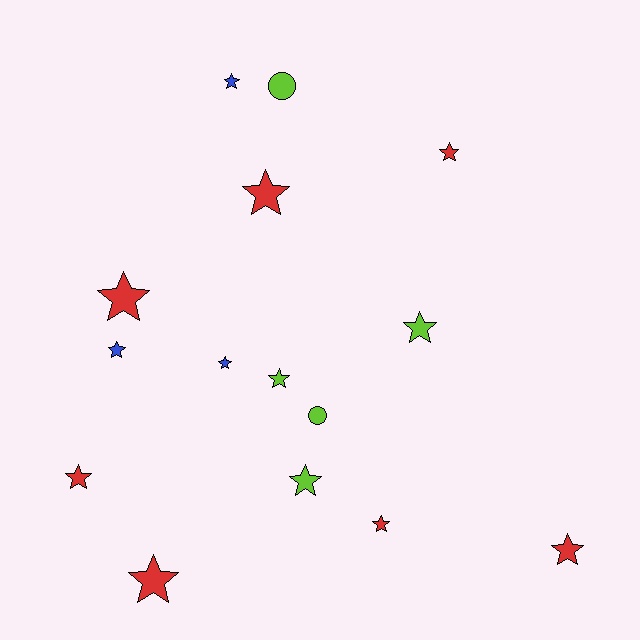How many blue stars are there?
There are 3 blue stars.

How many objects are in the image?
There are 15 objects.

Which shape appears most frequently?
Star, with 13 objects.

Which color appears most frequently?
Red, with 7 objects.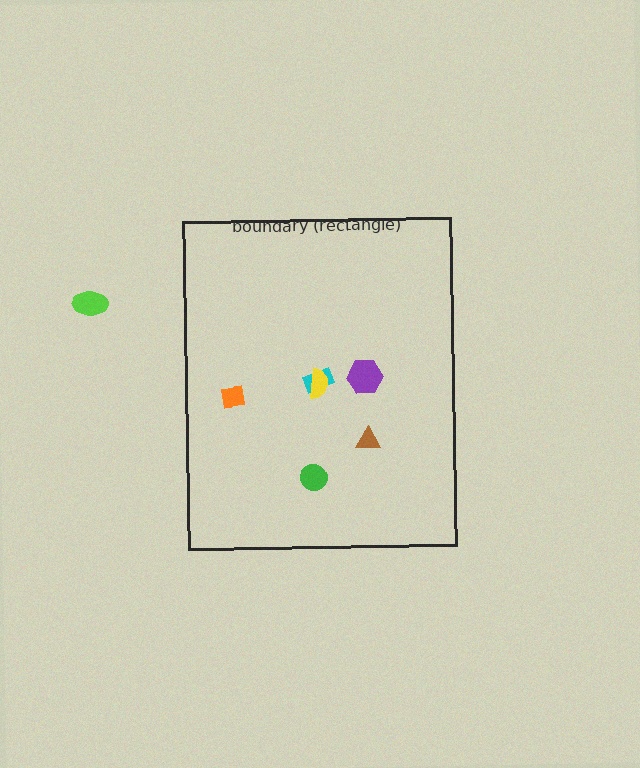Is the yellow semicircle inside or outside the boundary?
Inside.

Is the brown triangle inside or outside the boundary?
Inside.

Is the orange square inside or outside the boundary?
Inside.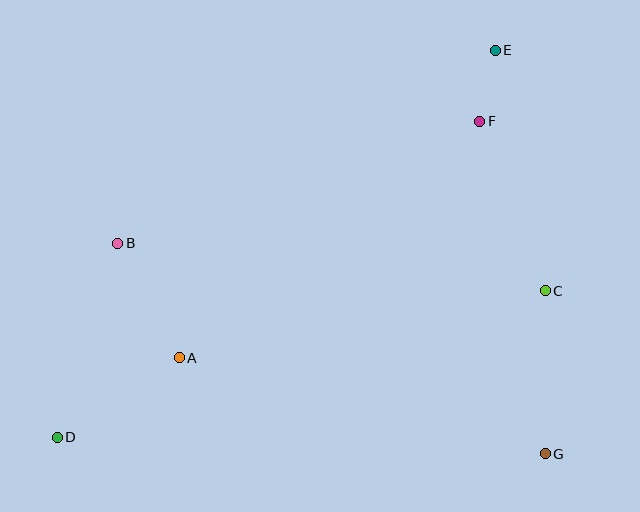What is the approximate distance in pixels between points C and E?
The distance between C and E is approximately 246 pixels.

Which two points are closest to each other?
Points E and F are closest to each other.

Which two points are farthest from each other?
Points D and E are farthest from each other.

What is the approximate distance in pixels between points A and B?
The distance between A and B is approximately 130 pixels.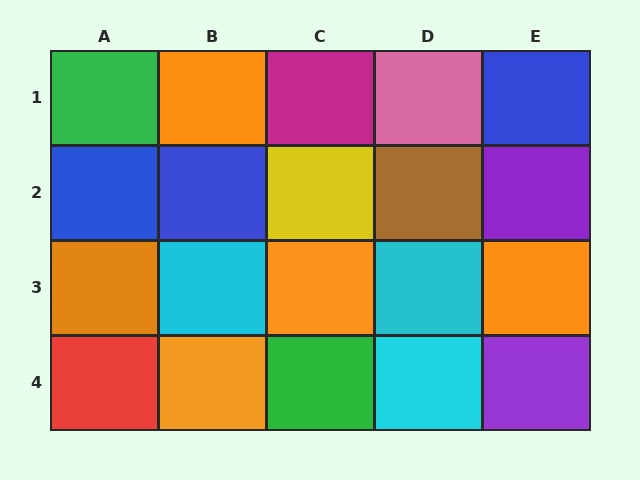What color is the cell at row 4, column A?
Red.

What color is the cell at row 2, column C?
Yellow.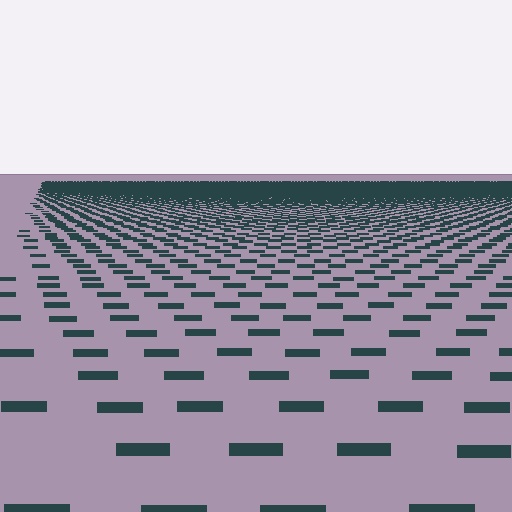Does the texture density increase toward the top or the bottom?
Density increases toward the top.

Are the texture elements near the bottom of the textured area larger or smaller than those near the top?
Larger. Near the bottom, elements are closer to the viewer and appear at a bigger on-screen size.